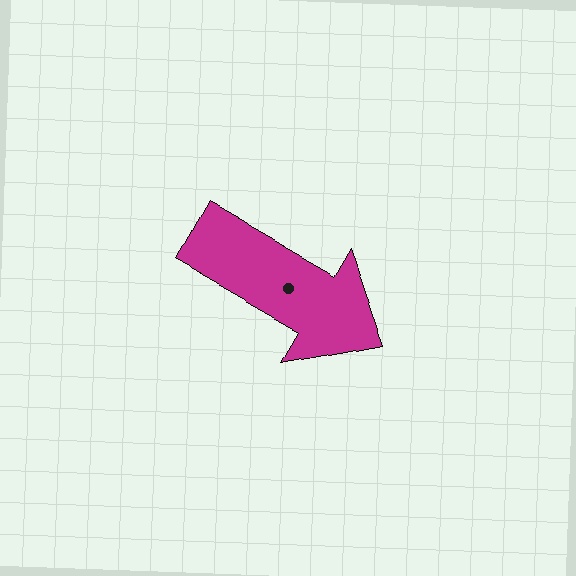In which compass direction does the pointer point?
Southeast.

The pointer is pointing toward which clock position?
Roughly 4 o'clock.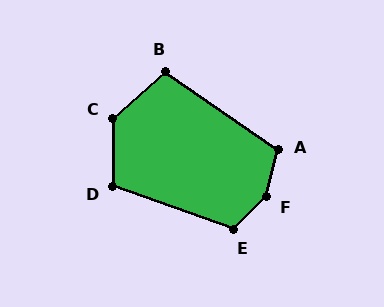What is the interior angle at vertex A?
Approximately 111 degrees (obtuse).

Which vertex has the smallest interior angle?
B, at approximately 103 degrees.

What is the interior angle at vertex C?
Approximately 133 degrees (obtuse).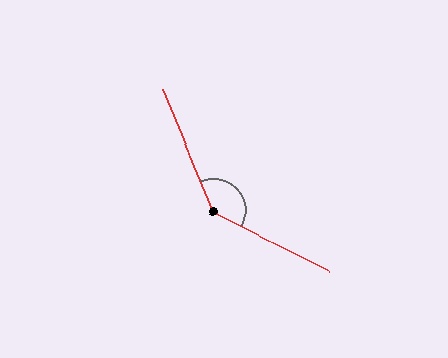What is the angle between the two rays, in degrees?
Approximately 139 degrees.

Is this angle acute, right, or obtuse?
It is obtuse.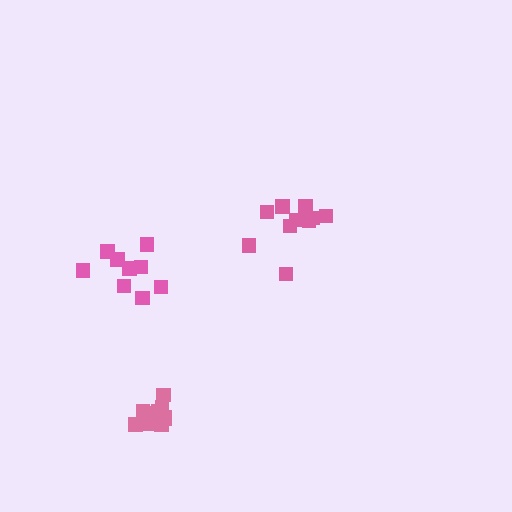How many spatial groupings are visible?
There are 3 spatial groupings.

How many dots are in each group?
Group 1: 12 dots, Group 2: 10 dots, Group 3: 9 dots (31 total).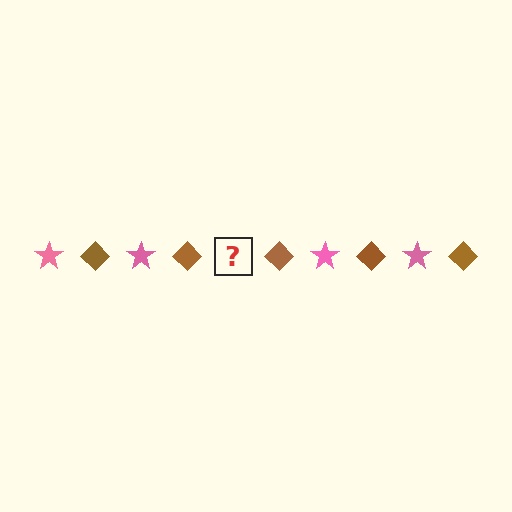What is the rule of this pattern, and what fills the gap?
The rule is that the pattern alternates between pink star and brown diamond. The gap should be filled with a pink star.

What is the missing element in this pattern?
The missing element is a pink star.